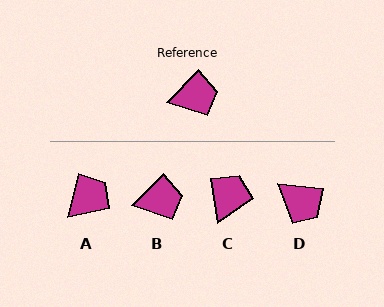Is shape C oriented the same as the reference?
No, it is off by about 53 degrees.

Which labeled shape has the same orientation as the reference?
B.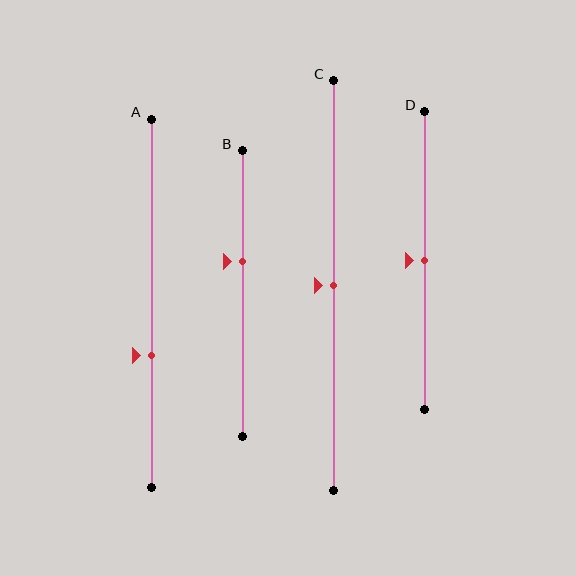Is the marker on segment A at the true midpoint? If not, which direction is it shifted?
No, the marker on segment A is shifted downward by about 14% of the segment length.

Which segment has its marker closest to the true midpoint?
Segment C has its marker closest to the true midpoint.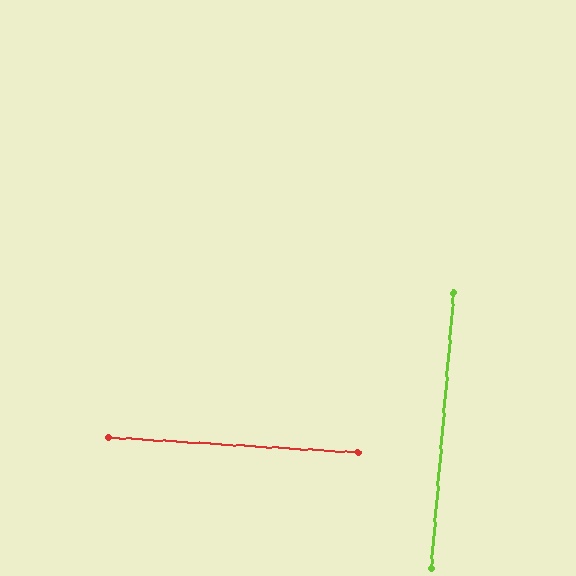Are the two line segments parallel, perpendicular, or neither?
Perpendicular — they meet at approximately 89°.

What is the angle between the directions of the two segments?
Approximately 89 degrees.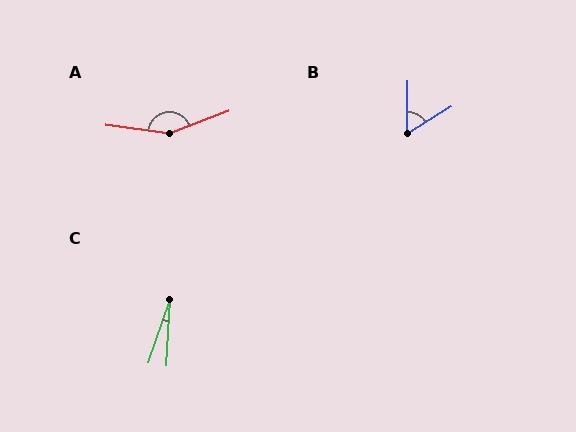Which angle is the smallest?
C, at approximately 15 degrees.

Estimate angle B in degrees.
Approximately 58 degrees.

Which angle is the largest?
A, at approximately 152 degrees.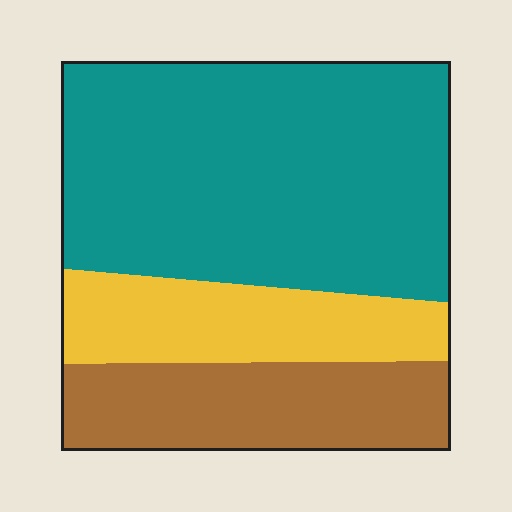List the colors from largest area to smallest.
From largest to smallest: teal, brown, yellow.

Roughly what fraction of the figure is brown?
Brown takes up less than a quarter of the figure.